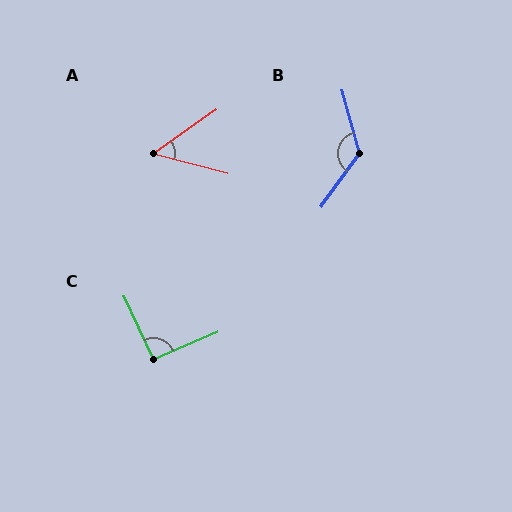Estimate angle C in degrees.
Approximately 92 degrees.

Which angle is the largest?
B, at approximately 129 degrees.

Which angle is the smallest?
A, at approximately 50 degrees.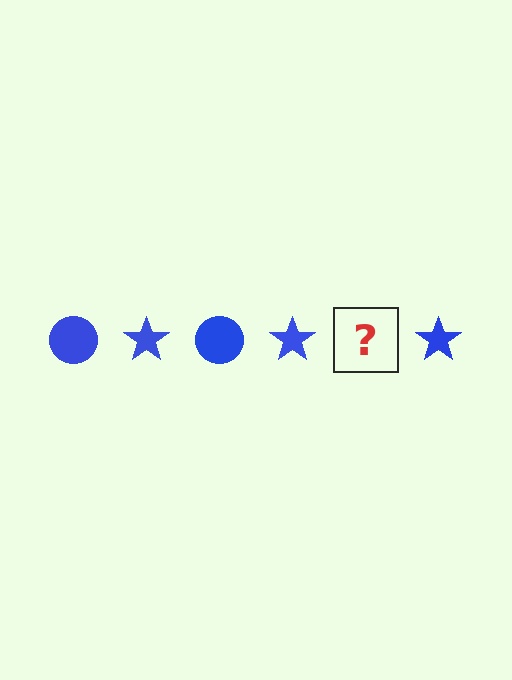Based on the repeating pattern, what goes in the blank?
The blank should be a blue circle.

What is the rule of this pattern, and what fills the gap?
The rule is that the pattern cycles through circle, star shapes in blue. The gap should be filled with a blue circle.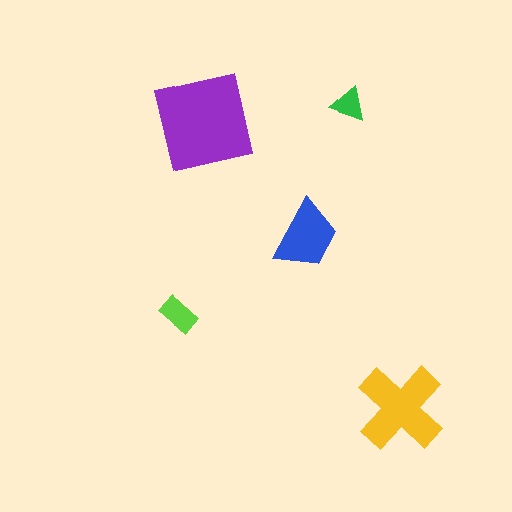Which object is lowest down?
The yellow cross is bottommost.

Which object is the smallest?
The green triangle.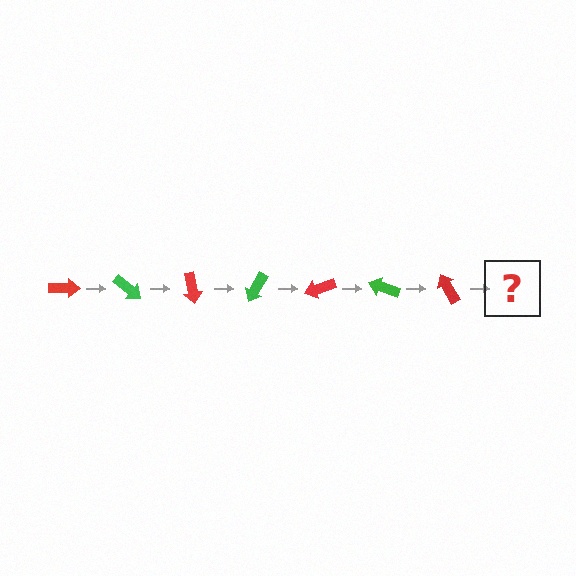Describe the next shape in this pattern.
It should be a green arrow, rotated 280 degrees from the start.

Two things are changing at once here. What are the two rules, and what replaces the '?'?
The two rules are that it rotates 40 degrees each step and the color cycles through red and green. The '?' should be a green arrow, rotated 280 degrees from the start.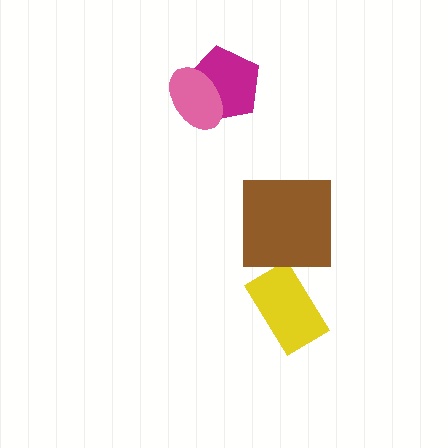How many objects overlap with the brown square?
0 objects overlap with the brown square.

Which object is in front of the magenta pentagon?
The pink ellipse is in front of the magenta pentagon.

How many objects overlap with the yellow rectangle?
0 objects overlap with the yellow rectangle.